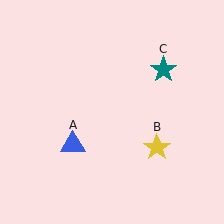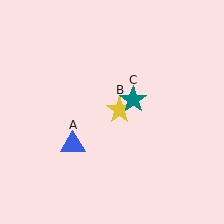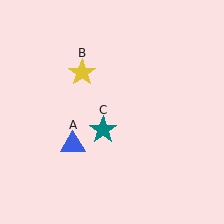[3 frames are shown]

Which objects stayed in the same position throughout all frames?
Blue triangle (object A) remained stationary.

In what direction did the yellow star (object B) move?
The yellow star (object B) moved up and to the left.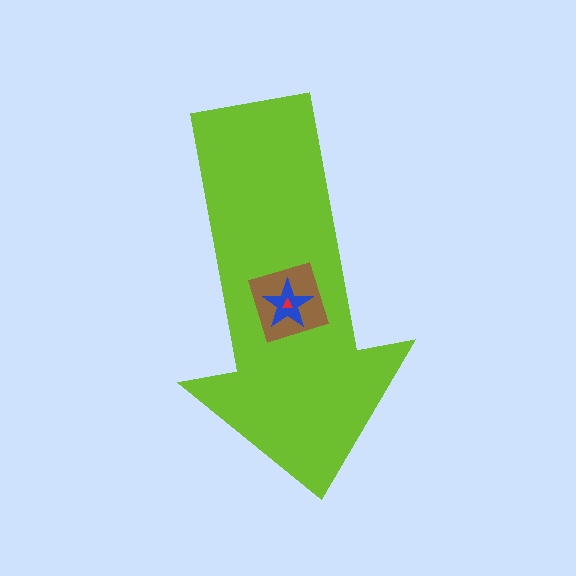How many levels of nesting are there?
4.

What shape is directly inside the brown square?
The blue star.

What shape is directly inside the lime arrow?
The brown square.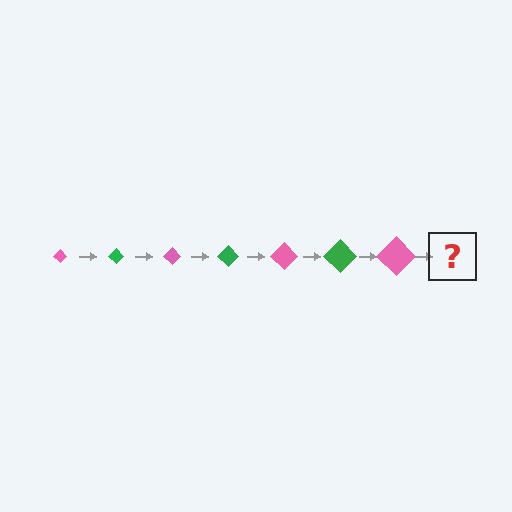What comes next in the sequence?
The next element should be a green diamond, larger than the previous one.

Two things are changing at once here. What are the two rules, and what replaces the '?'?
The two rules are that the diamond grows larger each step and the color cycles through pink and green. The '?' should be a green diamond, larger than the previous one.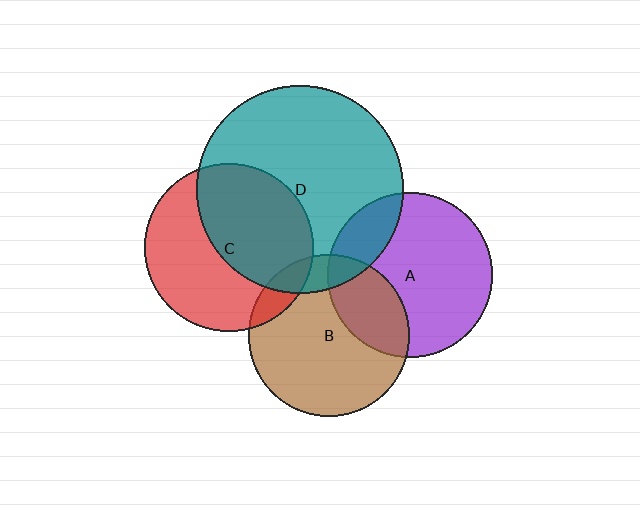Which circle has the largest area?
Circle D (teal).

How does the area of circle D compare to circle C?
Approximately 1.5 times.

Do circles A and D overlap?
Yes.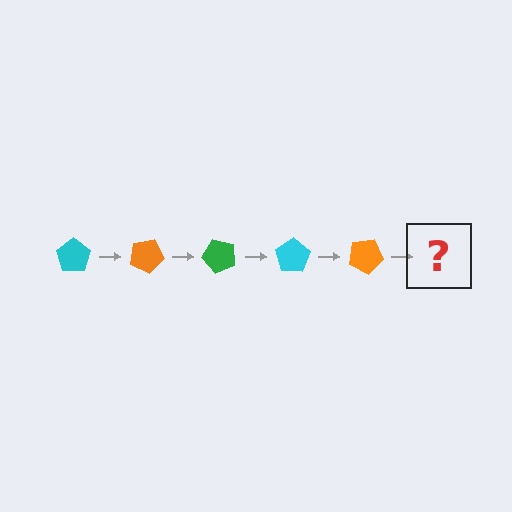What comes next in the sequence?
The next element should be a green pentagon, rotated 125 degrees from the start.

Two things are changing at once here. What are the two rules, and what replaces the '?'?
The two rules are that it rotates 25 degrees each step and the color cycles through cyan, orange, and green. The '?' should be a green pentagon, rotated 125 degrees from the start.